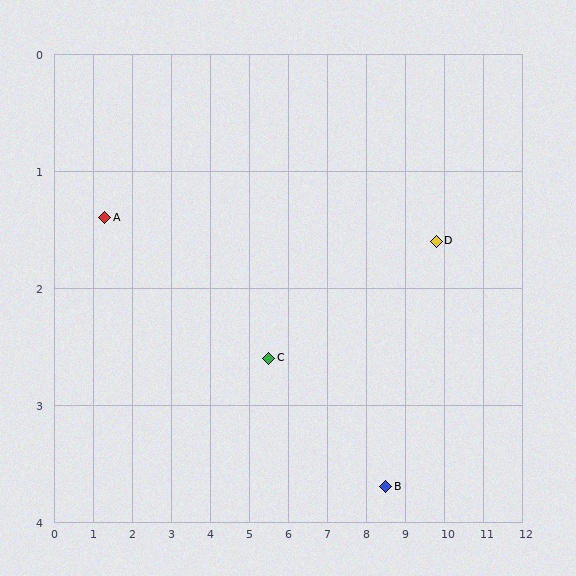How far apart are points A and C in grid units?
Points A and C are about 4.4 grid units apart.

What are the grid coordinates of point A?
Point A is at approximately (1.3, 1.4).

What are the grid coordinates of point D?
Point D is at approximately (9.8, 1.6).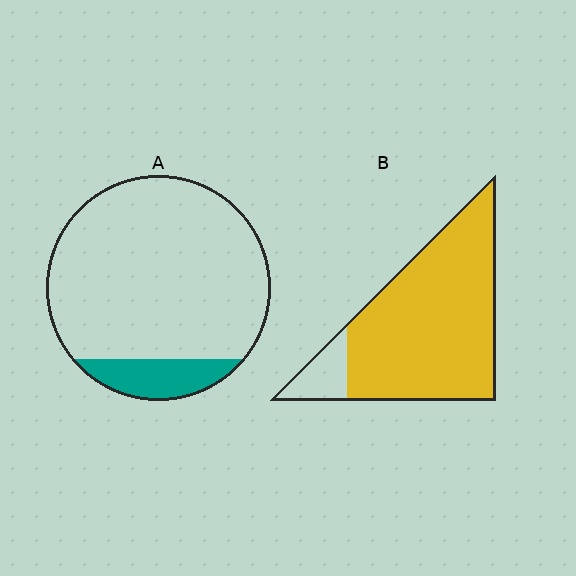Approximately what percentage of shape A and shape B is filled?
A is approximately 15% and B is approximately 90%.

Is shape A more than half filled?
No.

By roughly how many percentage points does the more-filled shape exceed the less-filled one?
By roughly 75 percentage points (B over A).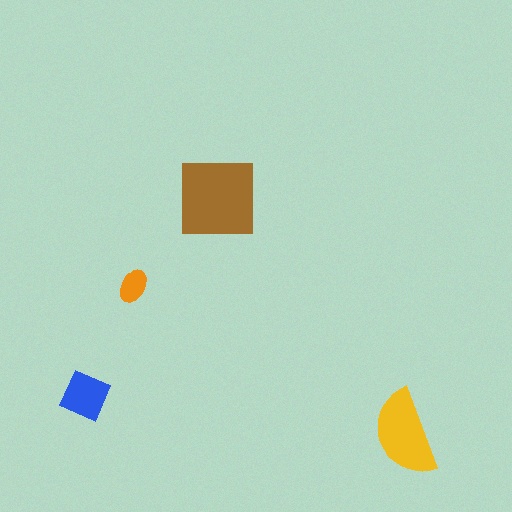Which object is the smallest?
The orange ellipse.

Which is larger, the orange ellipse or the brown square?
The brown square.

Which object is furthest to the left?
The blue diamond is leftmost.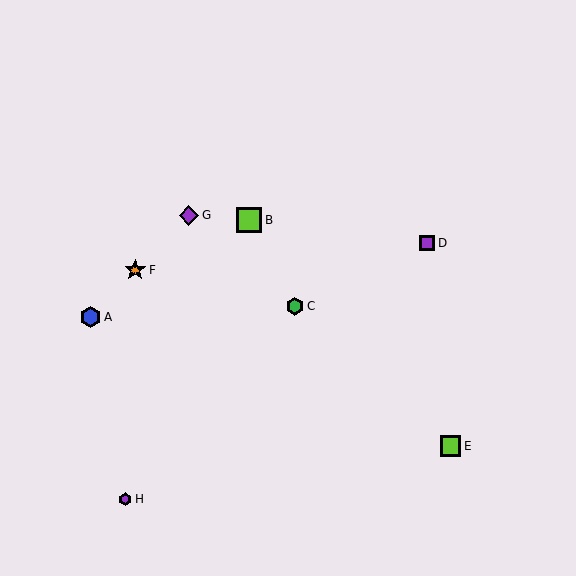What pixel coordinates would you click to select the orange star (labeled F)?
Click at (135, 270) to select the orange star F.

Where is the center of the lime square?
The center of the lime square is at (249, 220).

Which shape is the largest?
The lime square (labeled B) is the largest.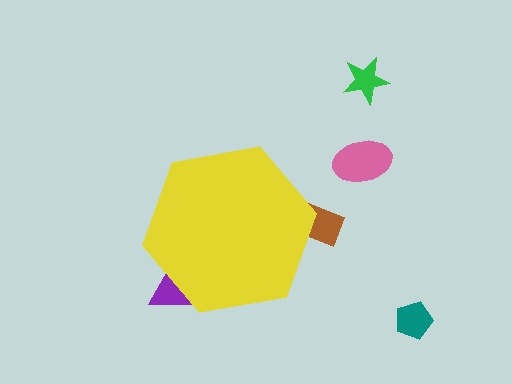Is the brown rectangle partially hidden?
Yes, the brown rectangle is partially hidden behind the yellow hexagon.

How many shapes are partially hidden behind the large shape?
2 shapes are partially hidden.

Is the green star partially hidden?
No, the green star is fully visible.